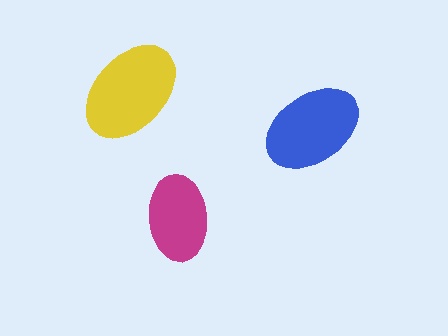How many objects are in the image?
There are 3 objects in the image.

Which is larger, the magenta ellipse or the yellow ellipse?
The yellow one.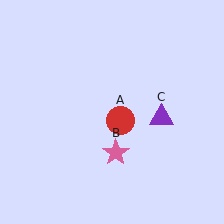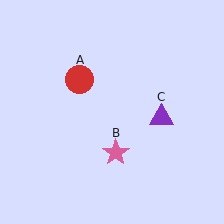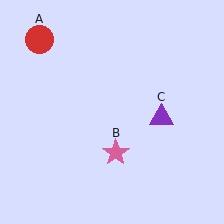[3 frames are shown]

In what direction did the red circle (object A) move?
The red circle (object A) moved up and to the left.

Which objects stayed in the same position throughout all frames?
Pink star (object B) and purple triangle (object C) remained stationary.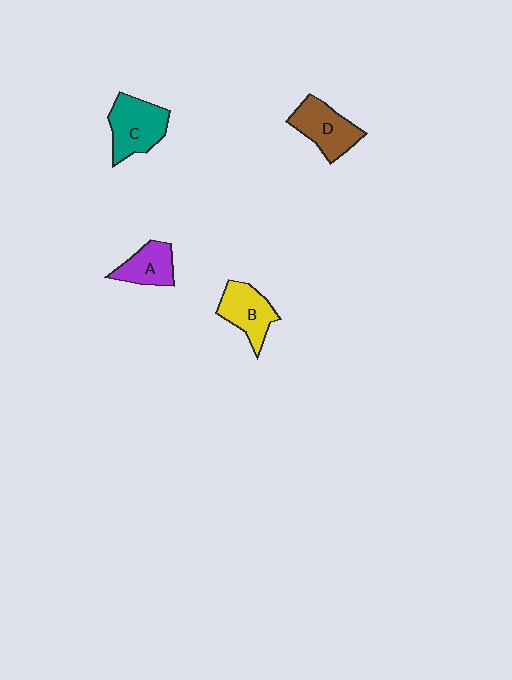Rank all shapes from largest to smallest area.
From largest to smallest: C (teal), D (brown), B (yellow), A (purple).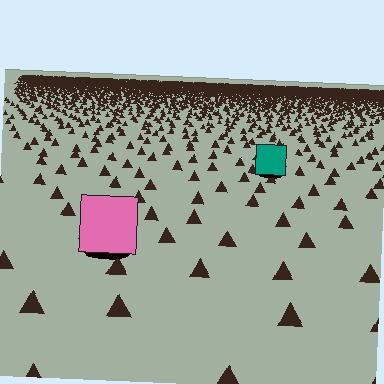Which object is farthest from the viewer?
The teal square is farthest from the viewer. It appears smaller and the ground texture around it is denser.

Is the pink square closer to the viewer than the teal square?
Yes. The pink square is closer — you can tell from the texture gradient: the ground texture is coarser near it.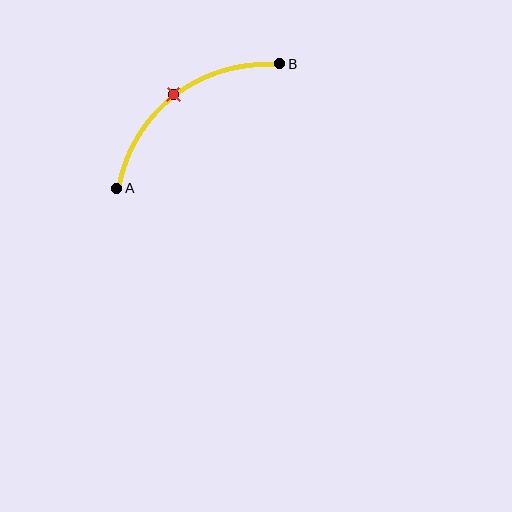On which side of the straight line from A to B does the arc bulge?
The arc bulges above and to the left of the straight line connecting A and B.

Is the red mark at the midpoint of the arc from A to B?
Yes. The red mark lies on the arc at equal arc-length from both A and B — it is the arc midpoint.